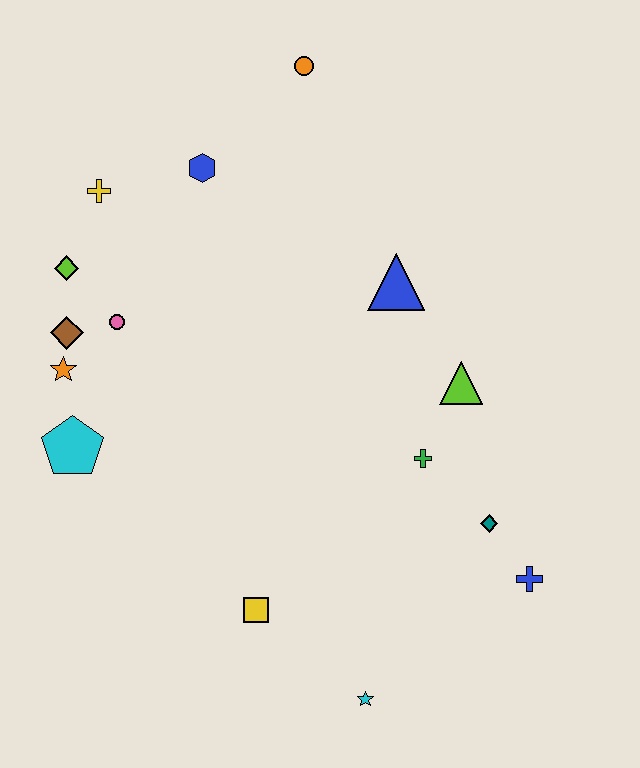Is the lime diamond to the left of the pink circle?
Yes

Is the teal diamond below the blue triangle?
Yes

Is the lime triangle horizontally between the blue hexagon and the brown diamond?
No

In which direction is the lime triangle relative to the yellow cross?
The lime triangle is to the right of the yellow cross.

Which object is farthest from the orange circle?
The cyan star is farthest from the orange circle.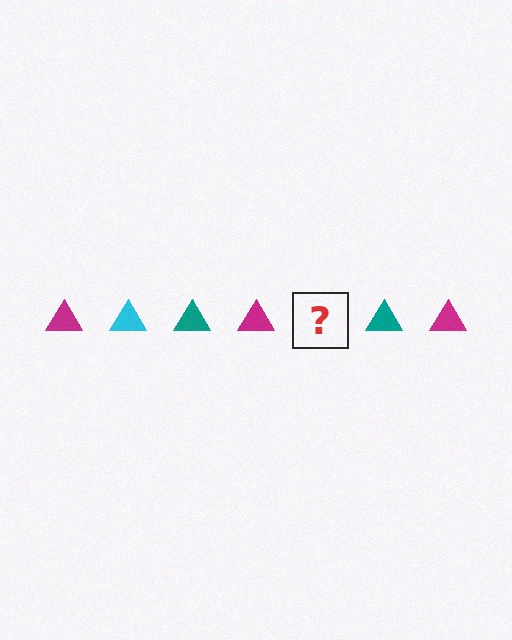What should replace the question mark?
The question mark should be replaced with a cyan triangle.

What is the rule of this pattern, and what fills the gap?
The rule is that the pattern cycles through magenta, cyan, teal triangles. The gap should be filled with a cyan triangle.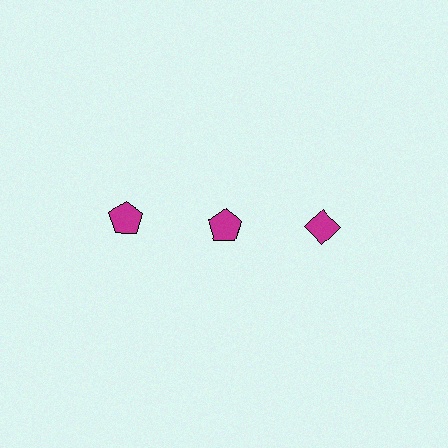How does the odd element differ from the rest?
It has a different shape: diamond instead of pentagon.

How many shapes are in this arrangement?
There are 3 shapes arranged in a grid pattern.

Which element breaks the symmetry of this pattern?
The magenta diamond in the top row, center column breaks the symmetry. All other shapes are magenta pentagons.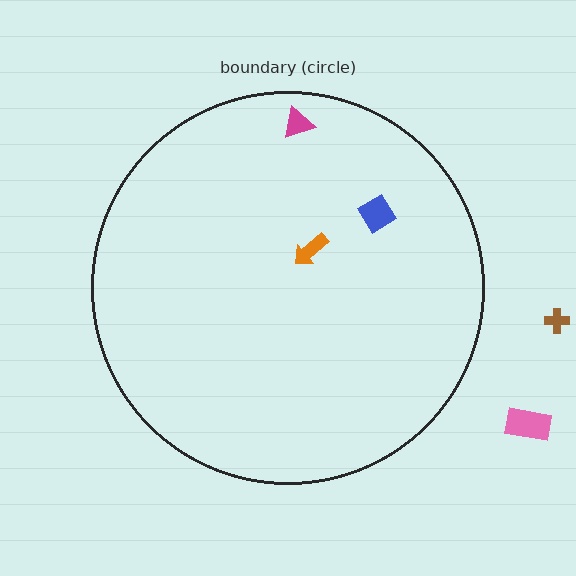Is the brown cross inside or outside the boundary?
Outside.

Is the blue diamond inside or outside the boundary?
Inside.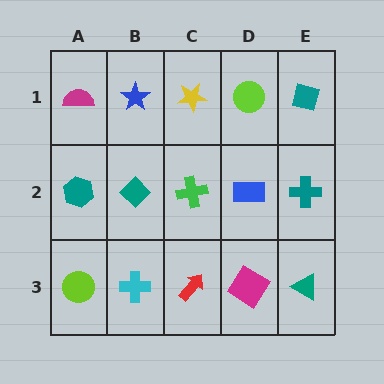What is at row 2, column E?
A teal cross.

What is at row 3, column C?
A red arrow.